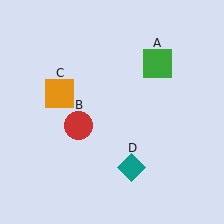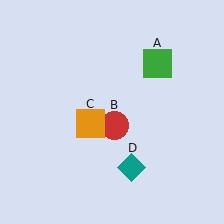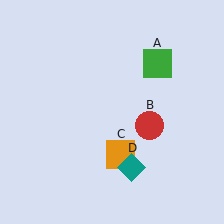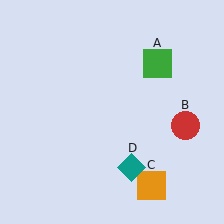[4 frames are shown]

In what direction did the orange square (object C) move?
The orange square (object C) moved down and to the right.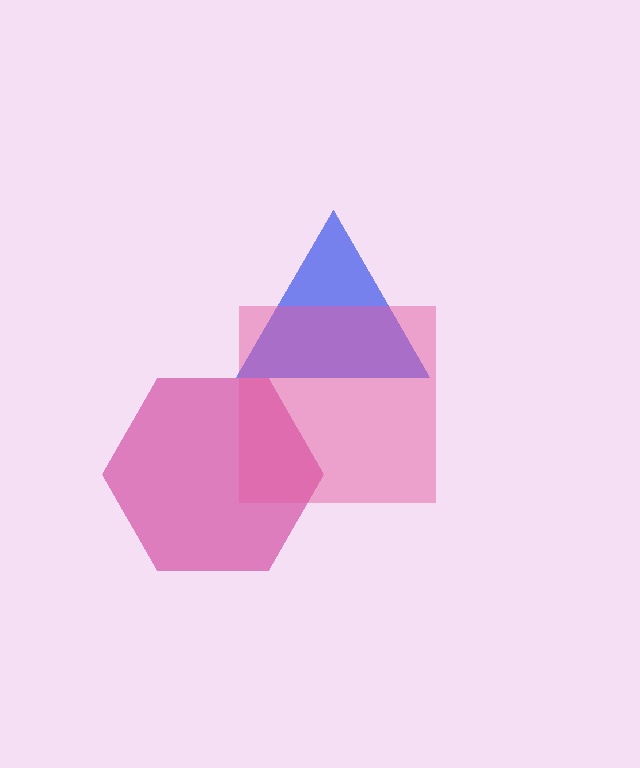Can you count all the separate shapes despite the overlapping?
Yes, there are 3 separate shapes.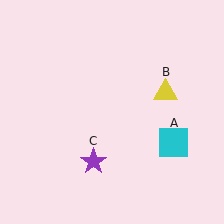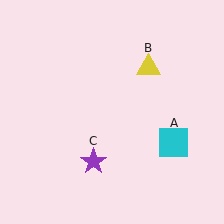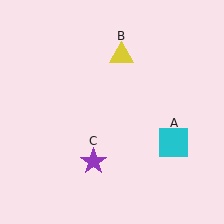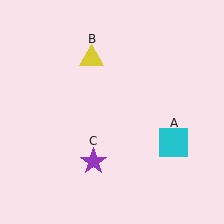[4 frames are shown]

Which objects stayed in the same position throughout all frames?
Cyan square (object A) and purple star (object C) remained stationary.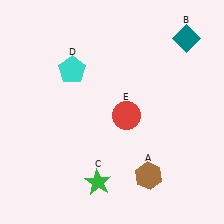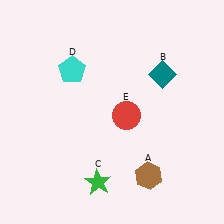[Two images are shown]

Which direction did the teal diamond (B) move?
The teal diamond (B) moved down.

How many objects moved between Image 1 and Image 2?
1 object moved between the two images.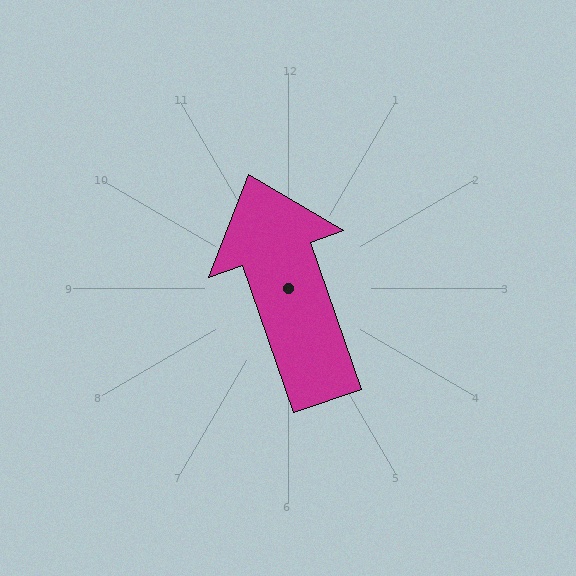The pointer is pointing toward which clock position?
Roughly 11 o'clock.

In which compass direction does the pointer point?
North.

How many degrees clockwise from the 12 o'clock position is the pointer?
Approximately 341 degrees.